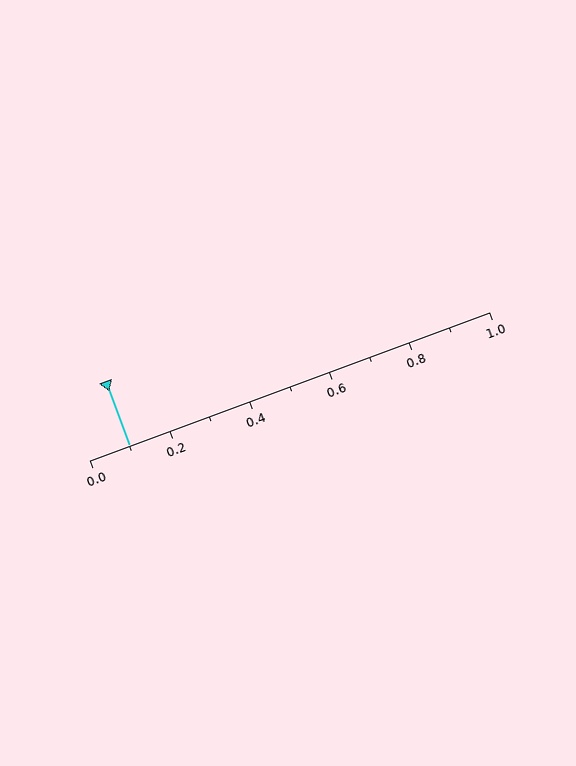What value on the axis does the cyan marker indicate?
The marker indicates approximately 0.1.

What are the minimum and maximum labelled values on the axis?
The axis runs from 0.0 to 1.0.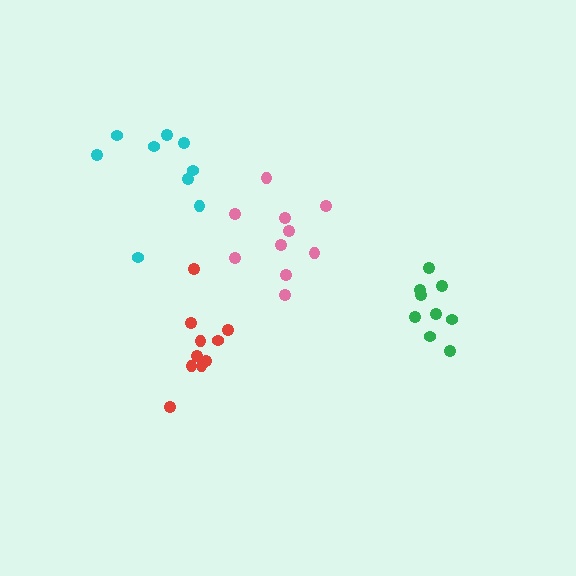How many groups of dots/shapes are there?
There are 4 groups.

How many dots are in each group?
Group 1: 10 dots, Group 2: 10 dots, Group 3: 9 dots, Group 4: 9 dots (38 total).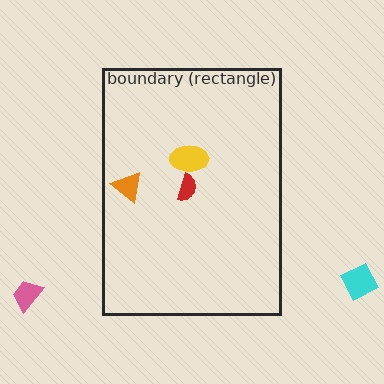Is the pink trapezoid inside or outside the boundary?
Outside.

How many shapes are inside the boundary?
3 inside, 2 outside.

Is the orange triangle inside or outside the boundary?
Inside.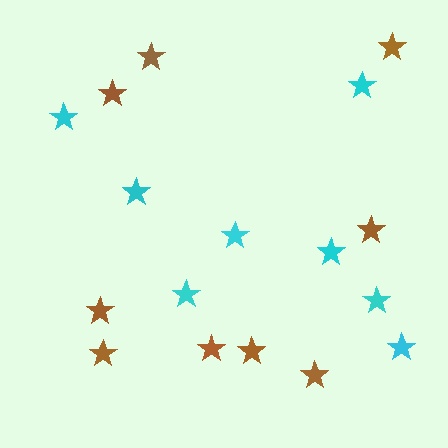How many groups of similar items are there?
There are 2 groups: one group of brown stars (9) and one group of cyan stars (8).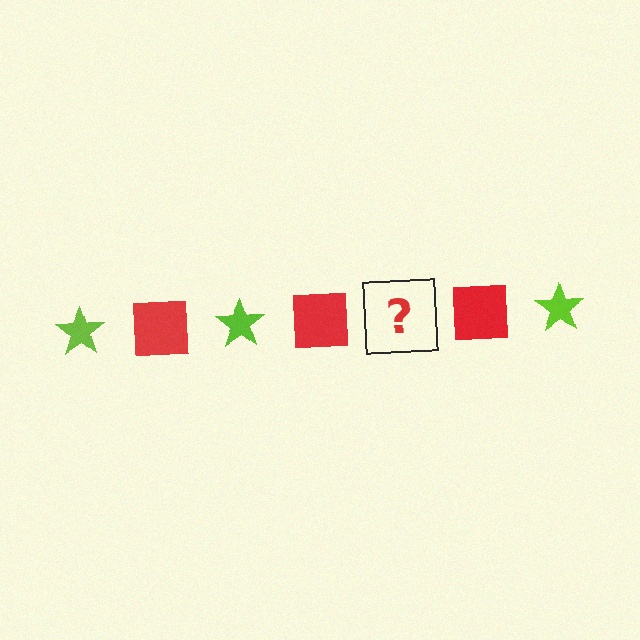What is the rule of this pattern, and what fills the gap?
The rule is that the pattern alternates between lime star and red square. The gap should be filled with a lime star.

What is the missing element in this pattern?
The missing element is a lime star.